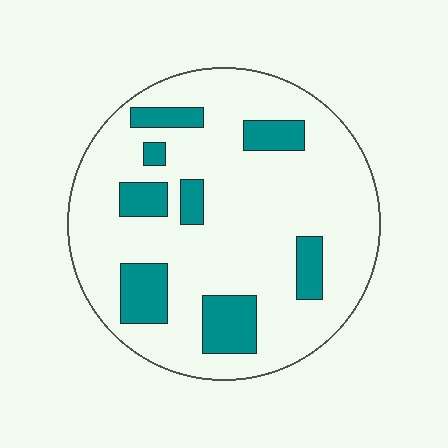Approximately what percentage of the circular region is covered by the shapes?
Approximately 20%.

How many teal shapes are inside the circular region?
8.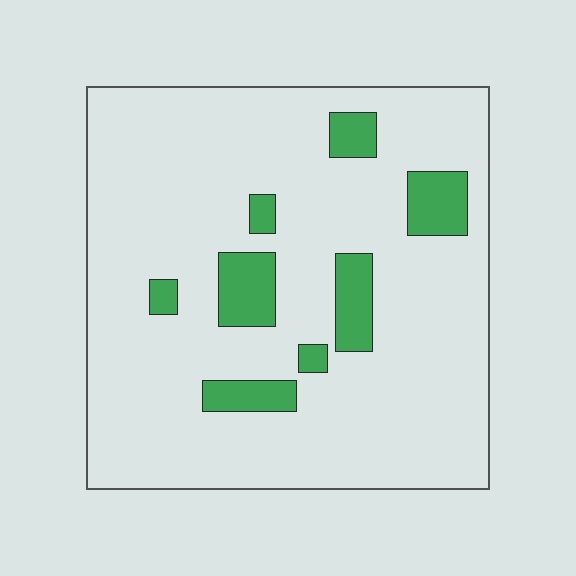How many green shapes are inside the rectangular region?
8.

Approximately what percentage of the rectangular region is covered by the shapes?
Approximately 10%.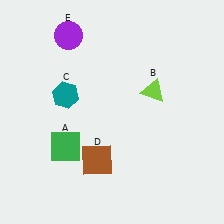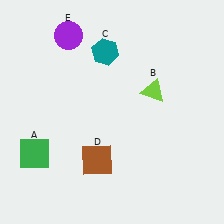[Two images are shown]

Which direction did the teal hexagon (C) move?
The teal hexagon (C) moved up.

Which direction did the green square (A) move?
The green square (A) moved left.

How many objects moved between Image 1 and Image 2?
2 objects moved between the two images.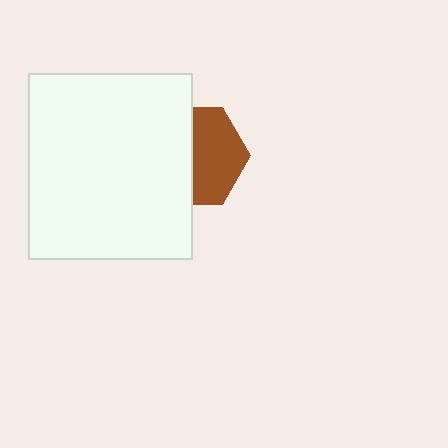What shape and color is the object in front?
The object in front is a white rectangle.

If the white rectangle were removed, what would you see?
You would see the complete brown hexagon.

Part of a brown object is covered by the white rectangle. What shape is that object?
It is a hexagon.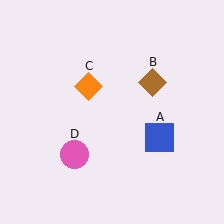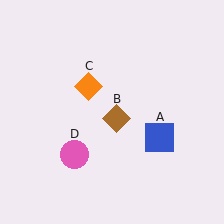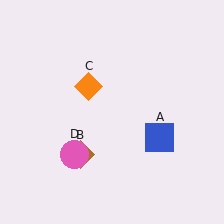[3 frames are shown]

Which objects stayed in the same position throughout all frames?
Blue square (object A) and orange diamond (object C) and pink circle (object D) remained stationary.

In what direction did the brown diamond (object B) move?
The brown diamond (object B) moved down and to the left.